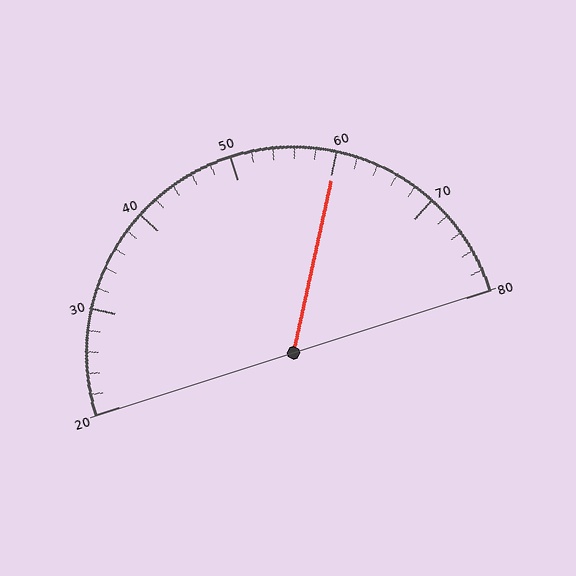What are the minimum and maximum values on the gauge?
The gauge ranges from 20 to 80.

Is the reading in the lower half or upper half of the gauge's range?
The reading is in the upper half of the range (20 to 80).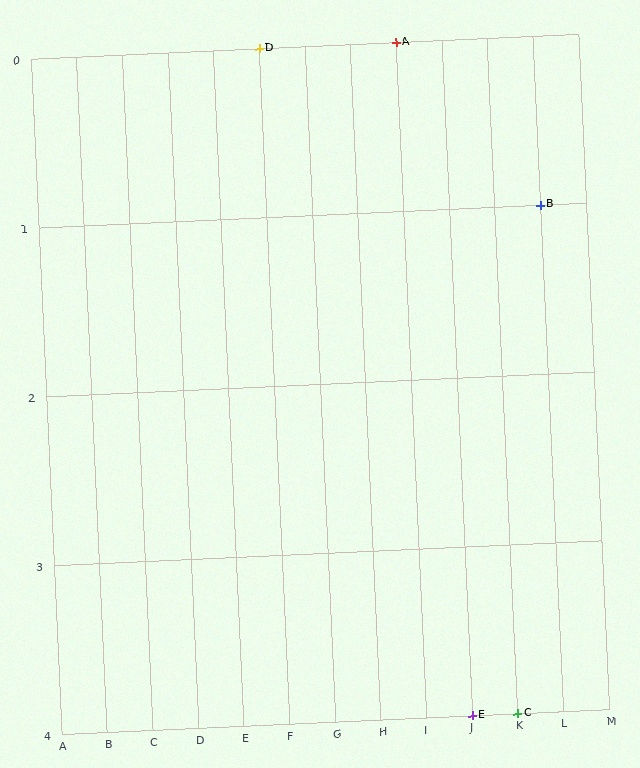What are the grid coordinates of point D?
Point D is at grid coordinates (F, 0).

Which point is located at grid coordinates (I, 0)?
Point A is at (I, 0).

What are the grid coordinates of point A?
Point A is at grid coordinates (I, 0).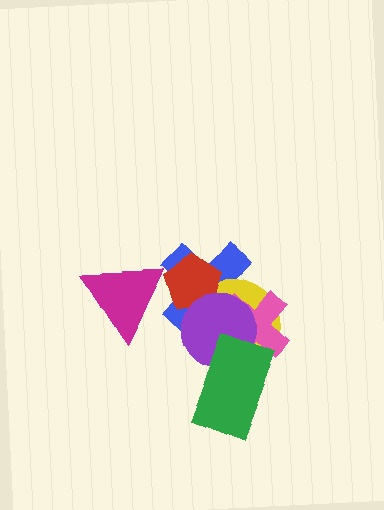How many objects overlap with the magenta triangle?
2 objects overlap with the magenta triangle.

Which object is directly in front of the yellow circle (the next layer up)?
The red pentagon is directly in front of the yellow circle.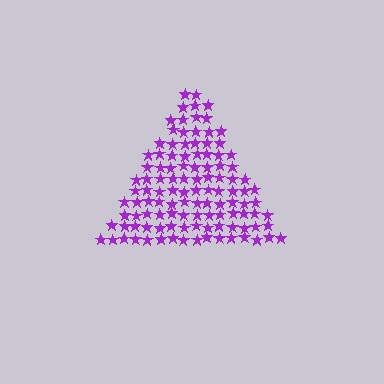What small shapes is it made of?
It is made of small stars.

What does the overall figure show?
The overall figure shows a triangle.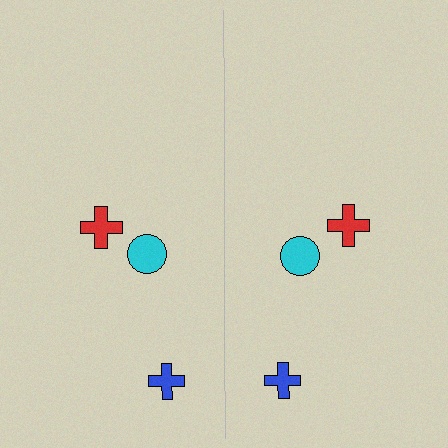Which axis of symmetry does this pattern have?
The pattern has a vertical axis of symmetry running through the center of the image.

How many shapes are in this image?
There are 6 shapes in this image.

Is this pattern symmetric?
Yes, this pattern has bilateral (reflection) symmetry.